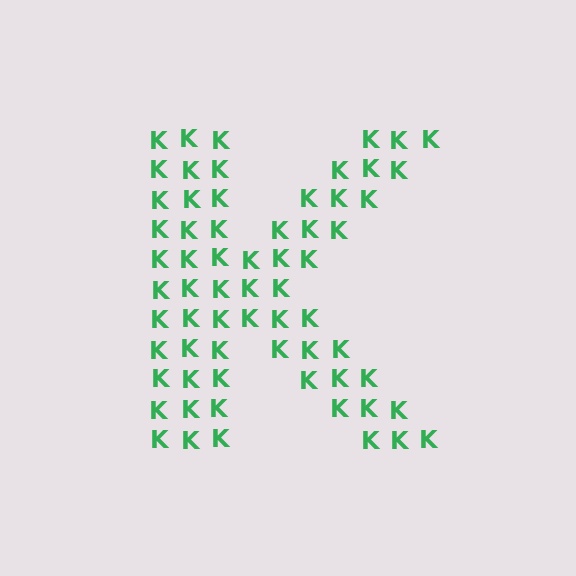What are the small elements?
The small elements are letter K's.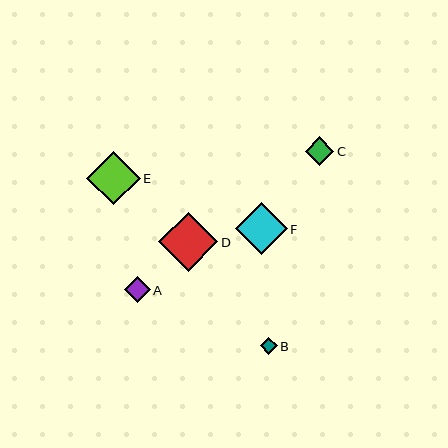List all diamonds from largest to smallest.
From largest to smallest: D, E, F, C, A, B.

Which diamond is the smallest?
Diamond B is the smallest with a size of approximately 17 pixels.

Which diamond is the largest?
Diamond D is the largest with a size of approximately 59 pixels.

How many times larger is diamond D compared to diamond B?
Diamond D is approximately 3.5 times the size of diamond B.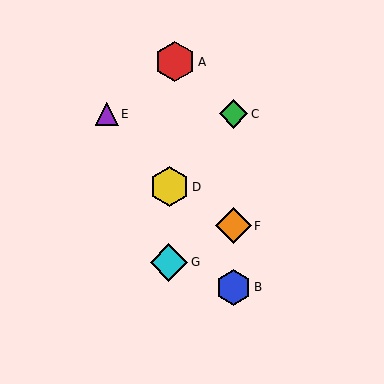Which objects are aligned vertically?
Objects B, C, F are aligned vertically.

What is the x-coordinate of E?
Object E is at x≈107.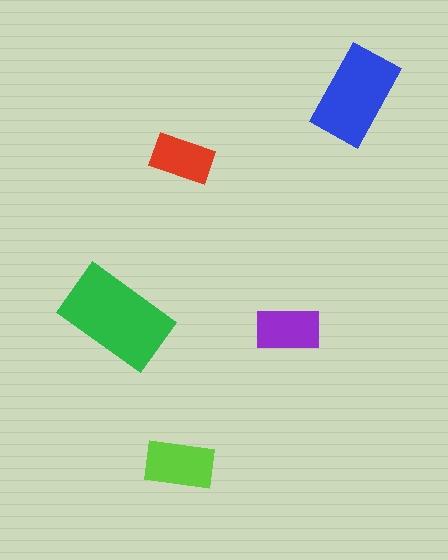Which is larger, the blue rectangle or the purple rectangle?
The blue one.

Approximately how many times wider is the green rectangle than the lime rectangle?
About 1.5 times wider.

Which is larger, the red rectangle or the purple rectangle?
The purple one.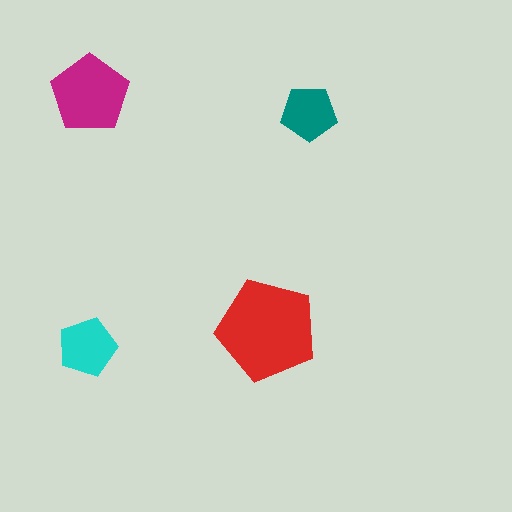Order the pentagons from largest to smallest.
the red one, the magenta one, the cyan one, the teal one.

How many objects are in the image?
There are 4 objects in the image.